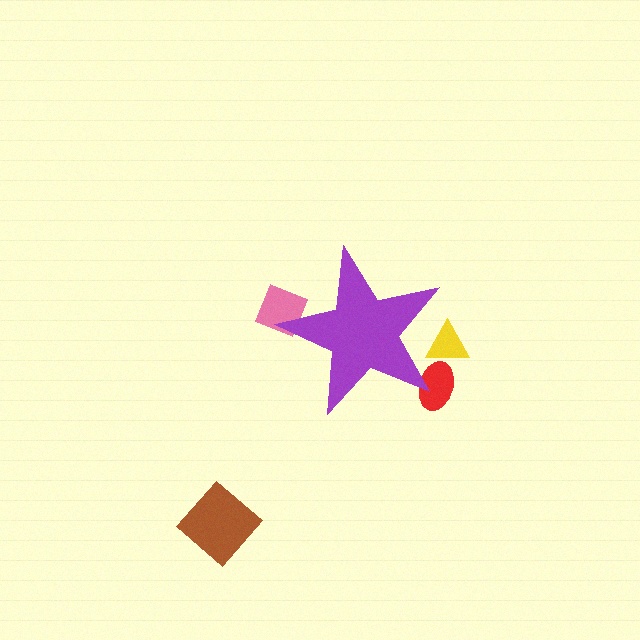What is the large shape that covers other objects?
A purple star.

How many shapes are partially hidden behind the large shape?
3 shapes are partially hidden.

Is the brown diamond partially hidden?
No, the brown diamond is fully visible.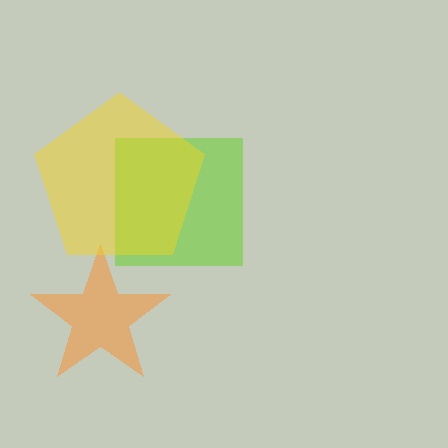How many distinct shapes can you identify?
There are 3 distinct shapes: an orange star, a lime square, a yellow pentagon.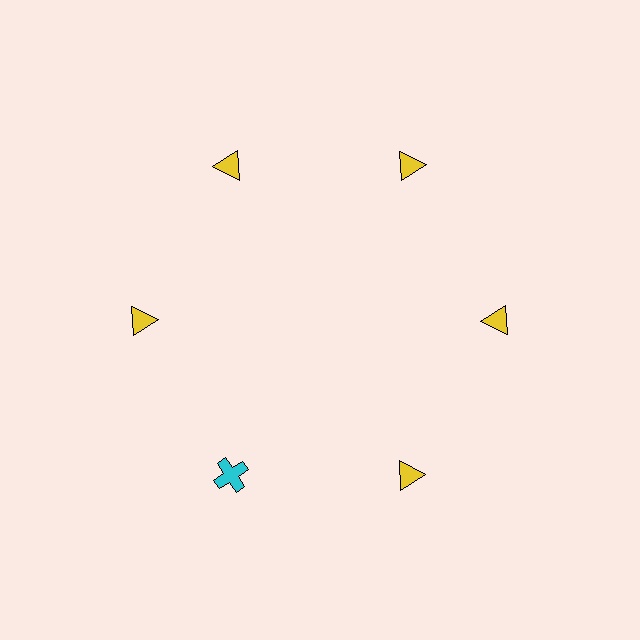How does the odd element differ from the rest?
It differs in both color (cyan instead of yellow) and shape (cross instead of triangle).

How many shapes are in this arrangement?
There are 6 shapes arranged in a ring pattern.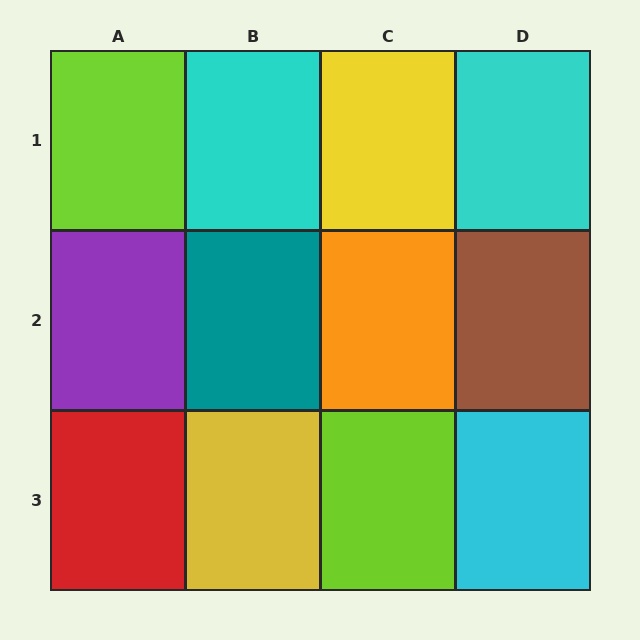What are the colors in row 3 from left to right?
Red, yellow, lime, cyan.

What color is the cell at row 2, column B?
Teal.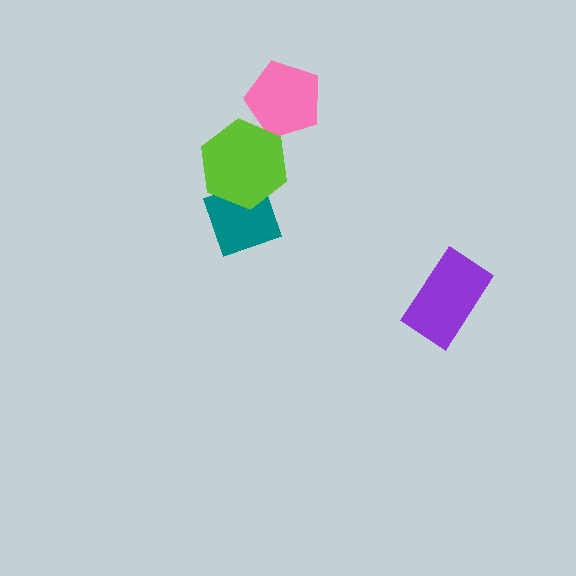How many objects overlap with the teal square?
1 object overlaps with the teal square.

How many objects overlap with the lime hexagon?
2 objects overlap with the lime hexagon.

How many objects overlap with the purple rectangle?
0 objects overlap with the purple rectangle.